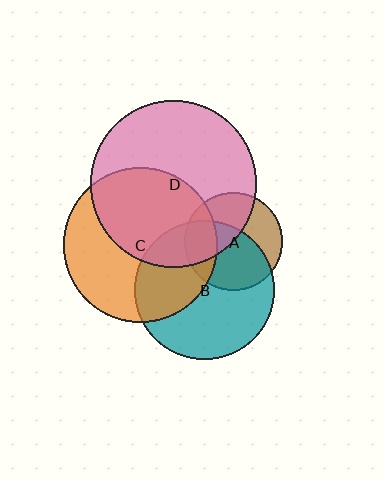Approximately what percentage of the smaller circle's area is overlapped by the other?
Approximately 45%.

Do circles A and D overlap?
Yes.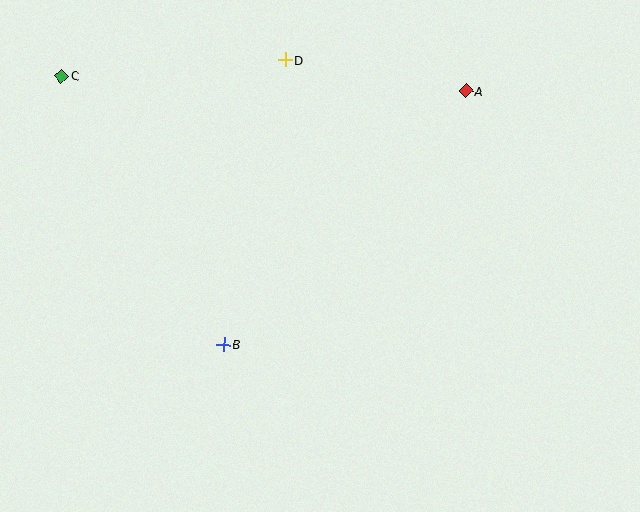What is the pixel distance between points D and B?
The distance between D and B is 291 pixels.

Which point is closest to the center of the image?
Point B at (224, 345) is closest to the center.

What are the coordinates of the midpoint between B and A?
The midpoint between B and A is at (345, 218).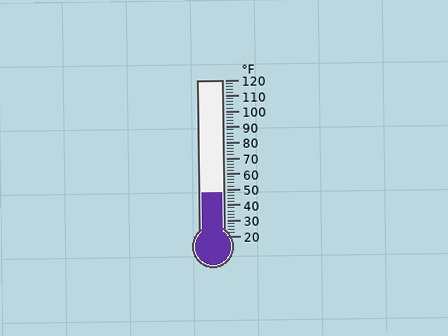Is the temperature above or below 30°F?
The temperature is above 30°F.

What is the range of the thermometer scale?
The thermometer scale ranges from 20°F to 120°F.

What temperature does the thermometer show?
The thermometer shows approximately 48°F.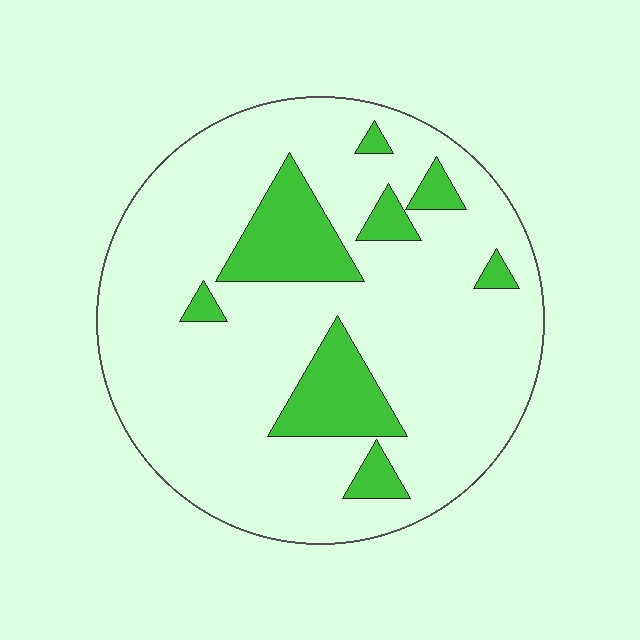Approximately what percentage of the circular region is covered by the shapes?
Approximately 15%.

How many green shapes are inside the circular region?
8.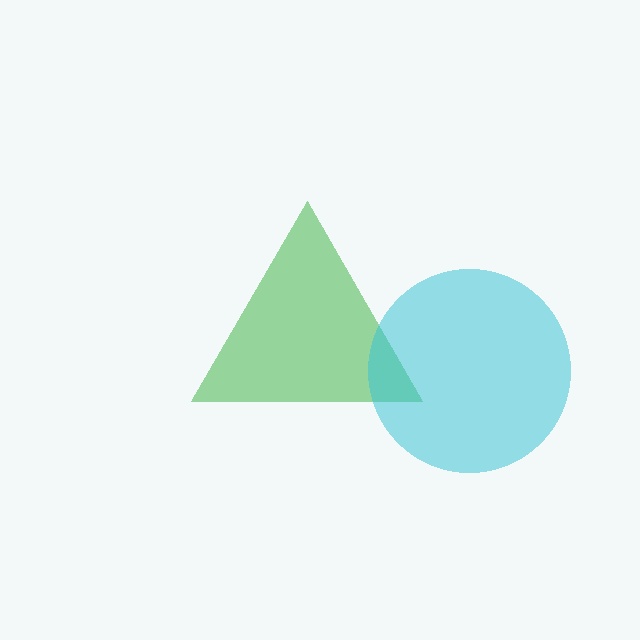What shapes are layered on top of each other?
The layered shapes are: a green triangle, a cyan circle.